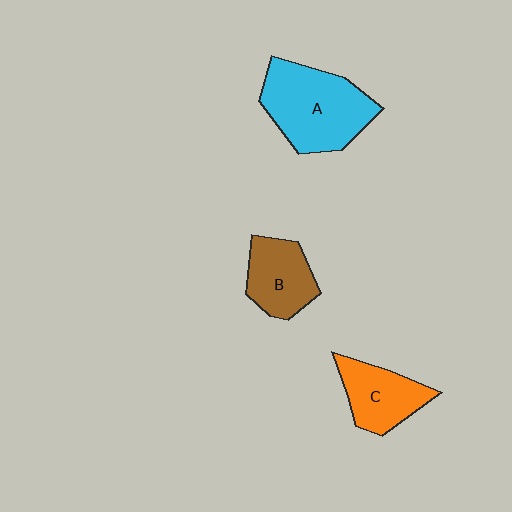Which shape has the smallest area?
Shape B (brown).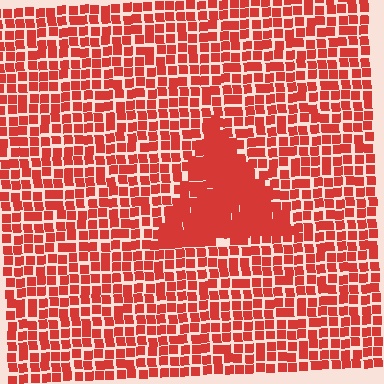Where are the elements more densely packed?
The elements are more densely packed inside the triangle boundary.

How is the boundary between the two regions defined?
The boundary is defined by a change in element density (approximately 1.7x ratio). All elements are the same color, size, and shape.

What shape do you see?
I see a triangle.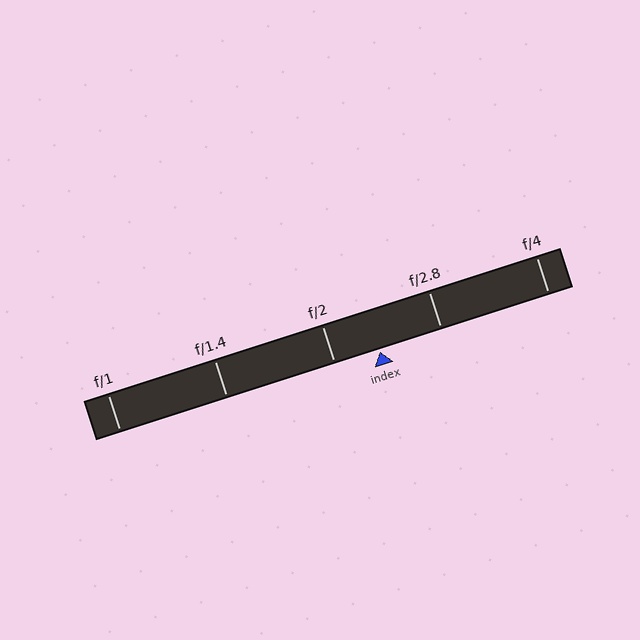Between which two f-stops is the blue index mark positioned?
The index mark is between f/2 and f/2.8.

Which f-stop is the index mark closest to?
The index mark is closest to f/2.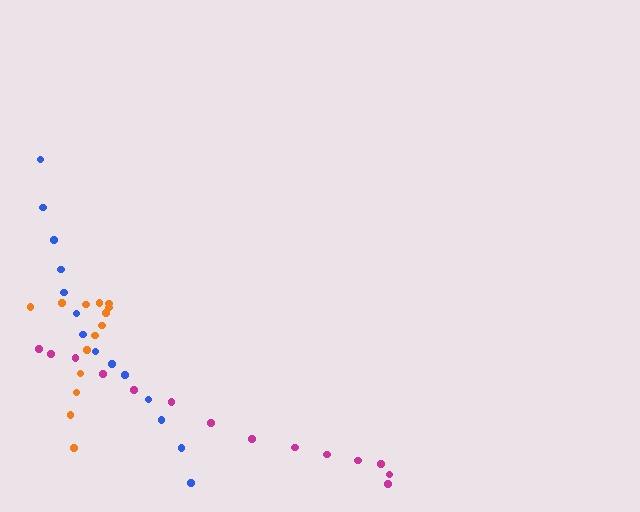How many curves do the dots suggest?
There are 3 distinct paths.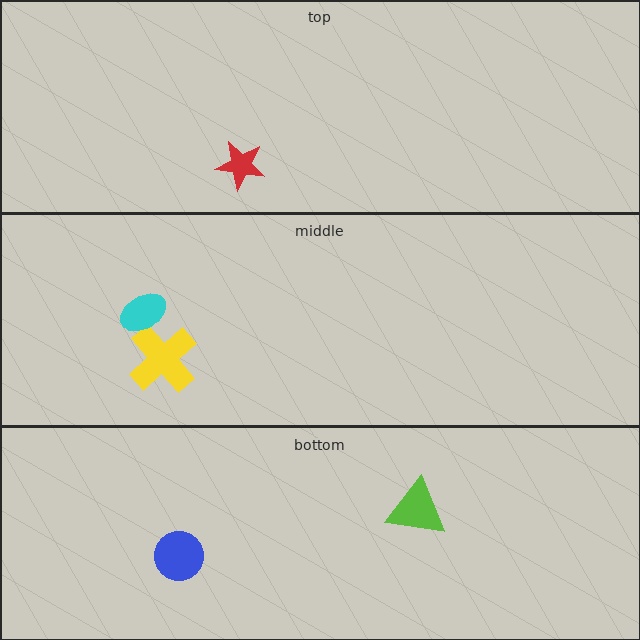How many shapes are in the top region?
1.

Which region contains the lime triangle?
The bottom region.